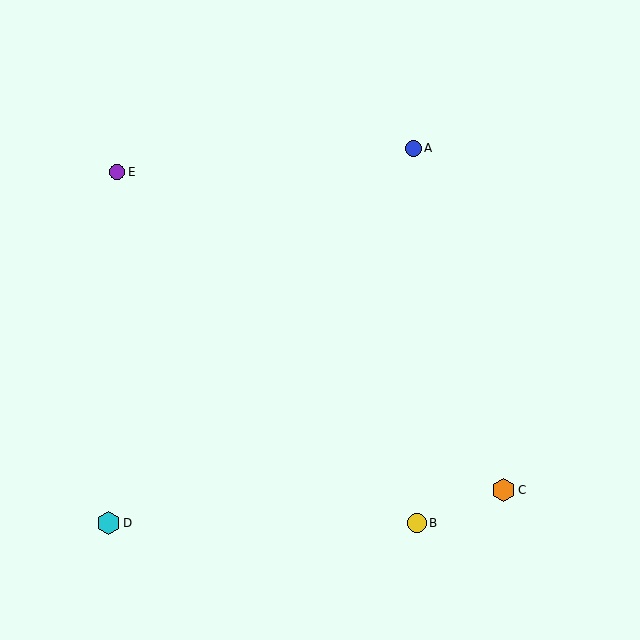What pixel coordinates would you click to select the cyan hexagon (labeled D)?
Click at (108, 523) to select the cyan hexagon D.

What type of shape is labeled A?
Shape A is a blue circle.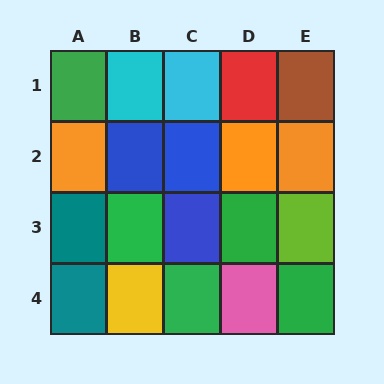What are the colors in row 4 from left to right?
Teal, yellow, green, pink, green.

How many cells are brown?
1 cell is brown.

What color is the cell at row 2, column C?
Blue.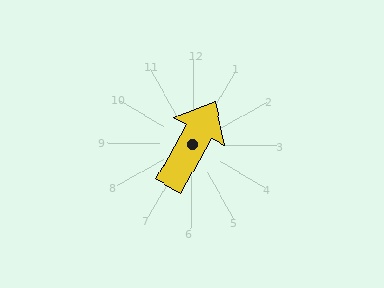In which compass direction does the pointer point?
Northeast.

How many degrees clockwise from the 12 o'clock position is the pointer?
Approximately 28 degrees.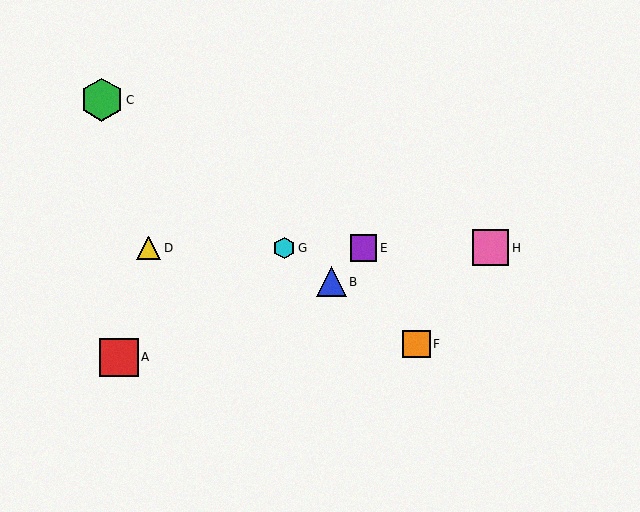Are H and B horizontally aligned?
No, H is at y≈248 and B is at y≈282.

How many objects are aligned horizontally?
4 objects (D, E, G, H) are aligned horizontally.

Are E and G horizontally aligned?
Yes, both are at y≈248.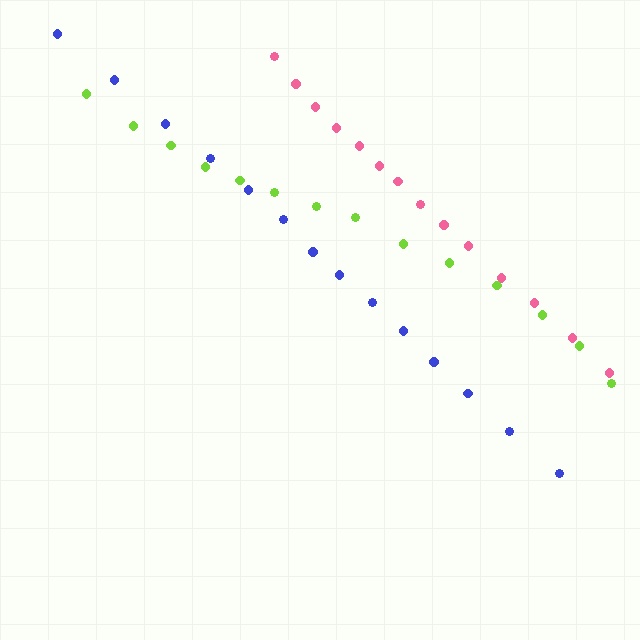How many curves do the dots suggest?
There are 3 distinct paths.